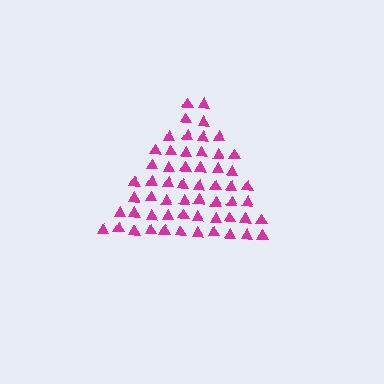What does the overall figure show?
The overall figure shows a triangle.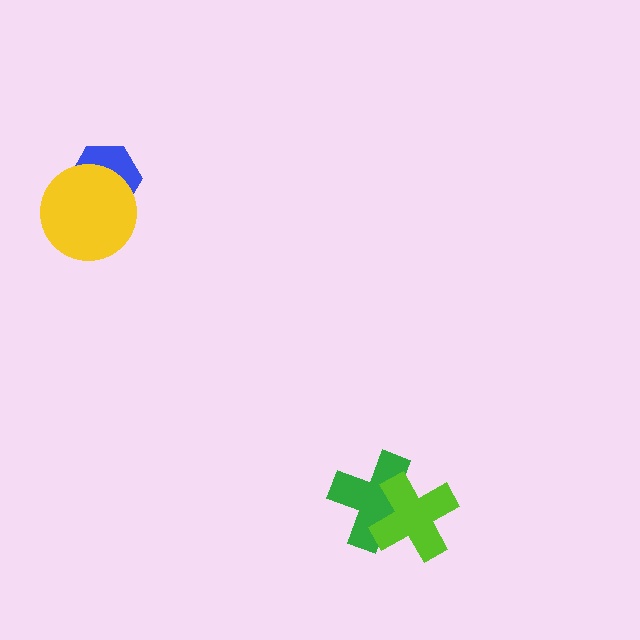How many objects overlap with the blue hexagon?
1 object overlaps with the blue hexagon.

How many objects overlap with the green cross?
1 object overlaps with the green cross.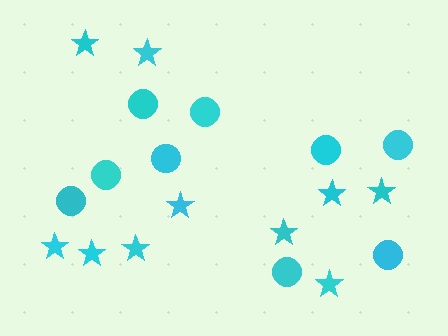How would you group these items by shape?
There are 2 groups: one group of stars (10) and one group of circles (9).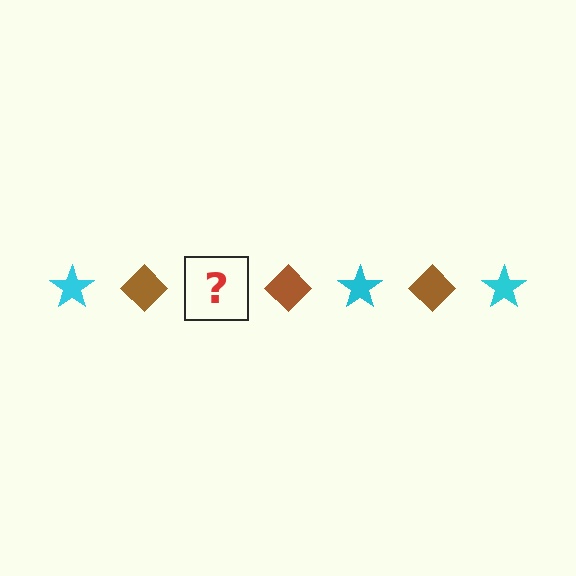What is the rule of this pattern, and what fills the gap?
The rule is that the pattern alternates between cyan star and brown diamond. The gap should be filled with a cyan star.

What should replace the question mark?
The question mark should be replaced with a cyan star.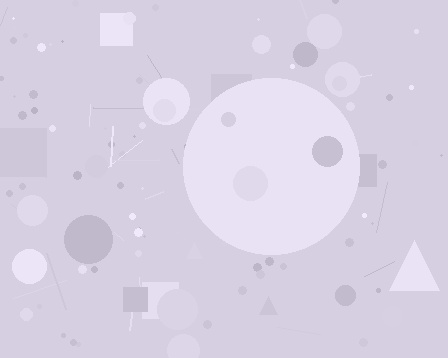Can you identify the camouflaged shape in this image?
The camouflaged shape is a circle.